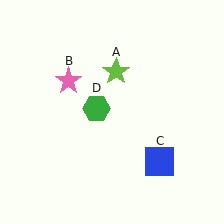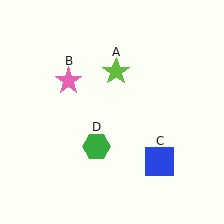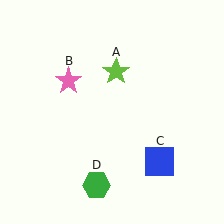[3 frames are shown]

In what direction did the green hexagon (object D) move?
The green hexagon (object D) moved down.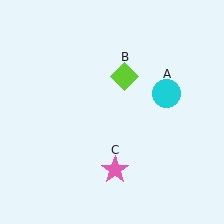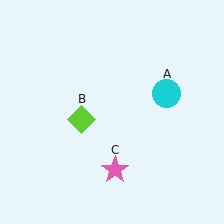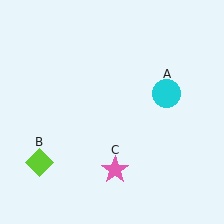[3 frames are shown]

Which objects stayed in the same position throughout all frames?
Cyan circle (object A) and pink star (object C) remained stationary.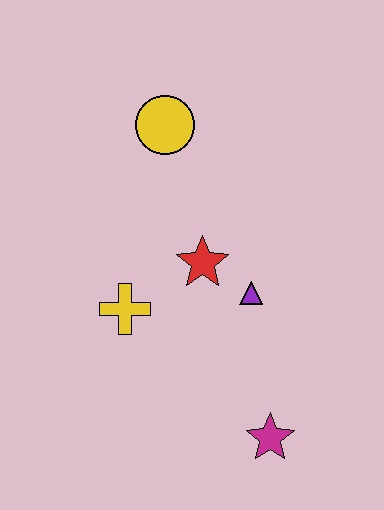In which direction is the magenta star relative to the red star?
The magenta star is below the red star.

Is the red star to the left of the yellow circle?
No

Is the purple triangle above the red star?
No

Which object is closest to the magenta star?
The purple triangle is closest to the magenta star.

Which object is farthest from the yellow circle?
The magenta star is farthest from the yellow circle.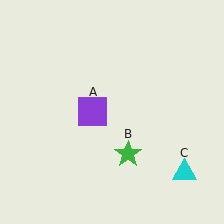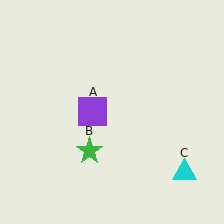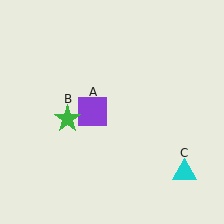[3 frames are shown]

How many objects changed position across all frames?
1 object changed position: green star (object B).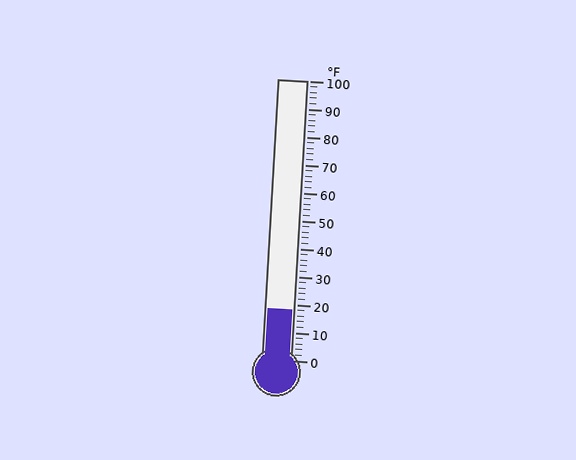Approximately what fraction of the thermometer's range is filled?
The thermometer is filled to approximately 20% of its range.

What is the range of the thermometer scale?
The thermometer scale ranges from 0°F to 100°F.